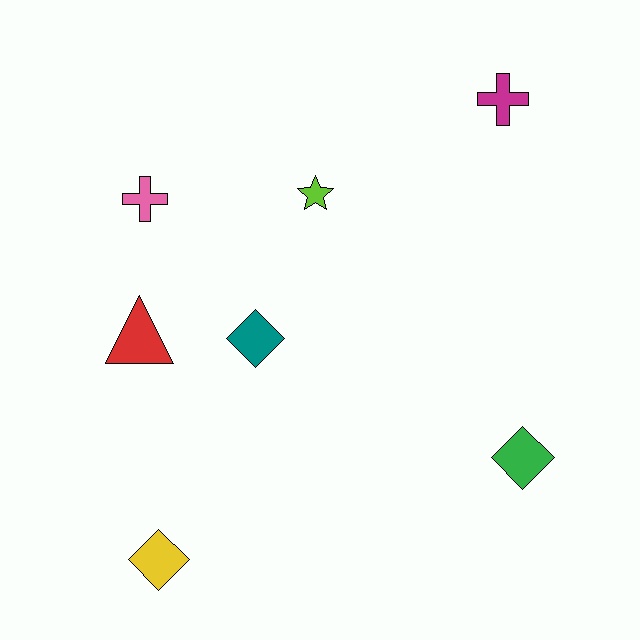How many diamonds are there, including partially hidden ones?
There are 3 diamonds.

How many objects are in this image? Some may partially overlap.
There are 7 objects.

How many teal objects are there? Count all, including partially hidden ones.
There is 1 teal object.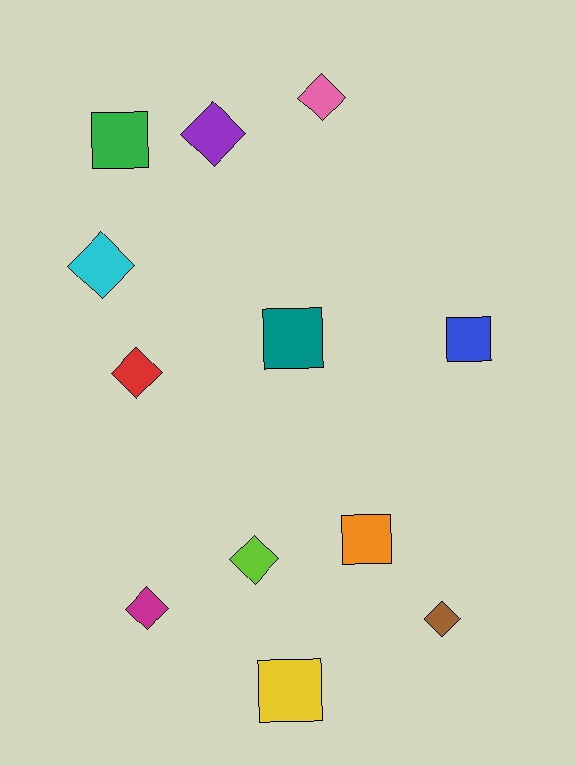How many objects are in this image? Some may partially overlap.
There are 12 objects.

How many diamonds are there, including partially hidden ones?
There are 7 diamonds.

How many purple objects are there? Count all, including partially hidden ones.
There is 1 purple object.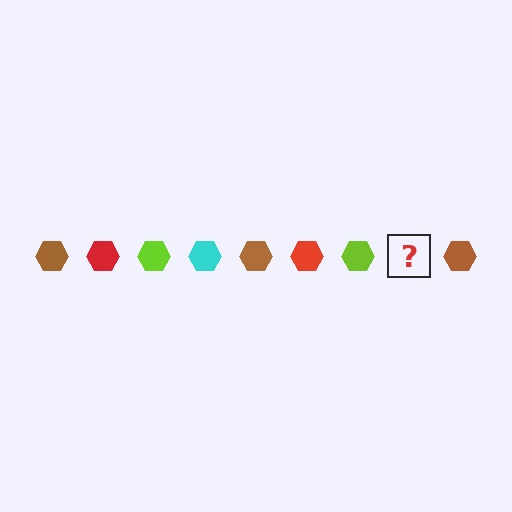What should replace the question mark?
The question mark should be replaced with a cyan hexagon.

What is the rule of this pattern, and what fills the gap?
The rule is that the pattern cycles through brown, red, lime, cyan hexagons. The gap should be filled with a cyan hexagon.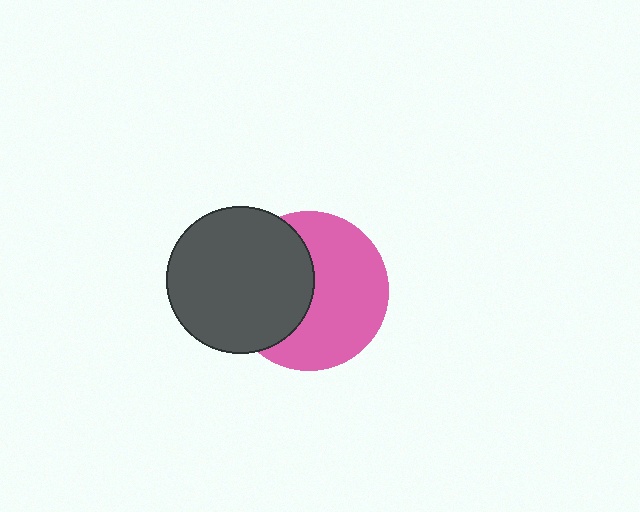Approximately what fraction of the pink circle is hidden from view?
Roughly 42% of the pink circle is hidden behind the dark gray circle.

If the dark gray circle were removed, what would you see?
You would see the complete pink circle.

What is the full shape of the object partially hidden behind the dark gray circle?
The partially hidden object is a pink circle.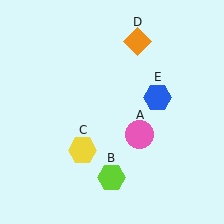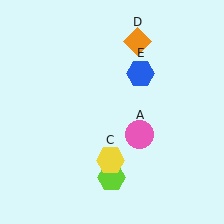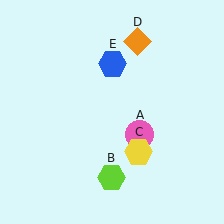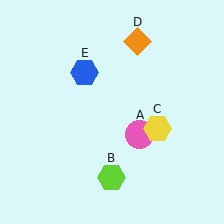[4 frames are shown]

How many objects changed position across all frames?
2 objects changed position: yellow hexagon (object C), blue hexagon (object E).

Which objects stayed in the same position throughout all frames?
Pink circle (object A) and lime hexagon (object B) and orange diamond (object D) remained stationary.